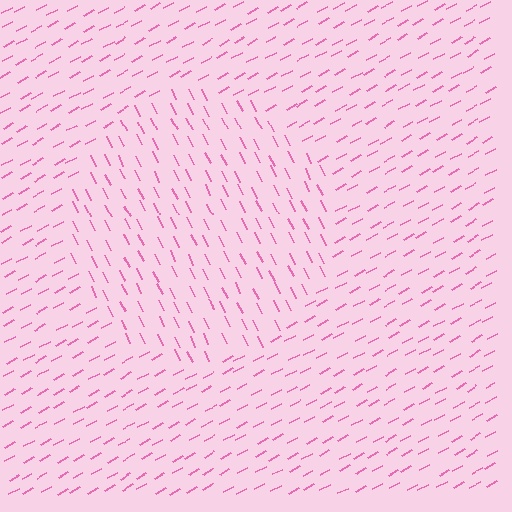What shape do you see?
I see a circle.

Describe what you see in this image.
The image is filled with small pink line segments. A circle region in the image has lines oriented differently from the surrounding lines, creating a visible texture boundary.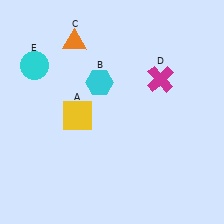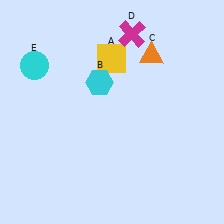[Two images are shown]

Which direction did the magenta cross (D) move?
The magenta cross (D) moved up.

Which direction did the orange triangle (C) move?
The orange triangle (C) moved right.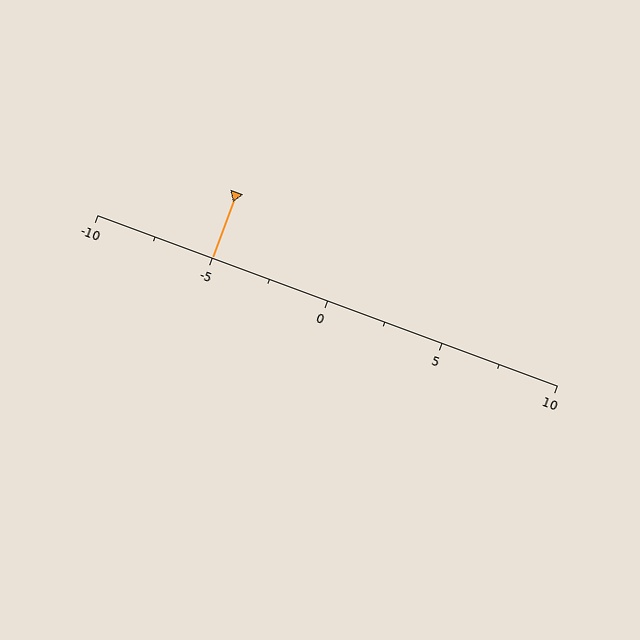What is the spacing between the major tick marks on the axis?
The major ticks are spaced 5 apart.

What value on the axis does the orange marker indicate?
The marker indicates approximately -5.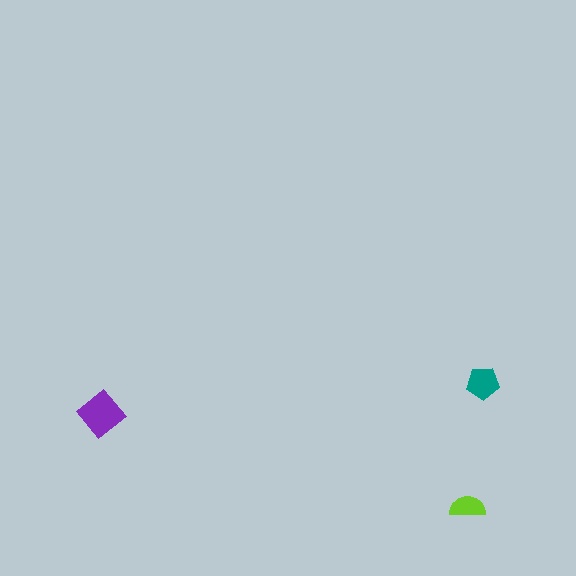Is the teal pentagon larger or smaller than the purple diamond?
Smaller.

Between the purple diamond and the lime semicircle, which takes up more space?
The purple diamond.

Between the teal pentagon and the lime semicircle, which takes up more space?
The teal pentagon.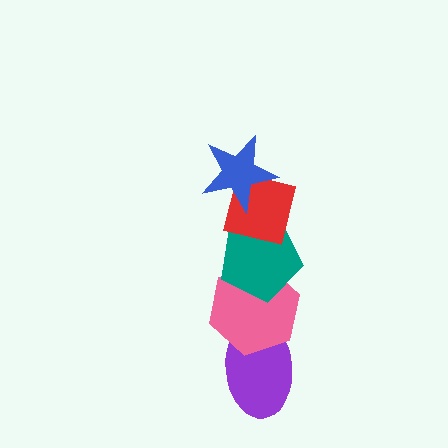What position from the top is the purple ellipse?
The purple ellipse is 5th from the top.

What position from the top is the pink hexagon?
The pink hexagon is 4th from the top.